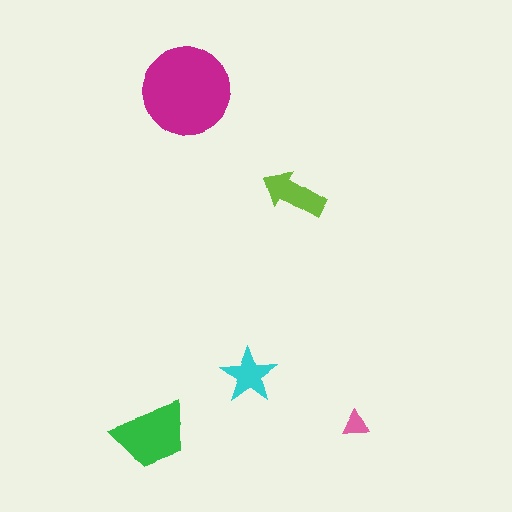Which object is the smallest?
The pink triangle.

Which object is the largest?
The magenta circle.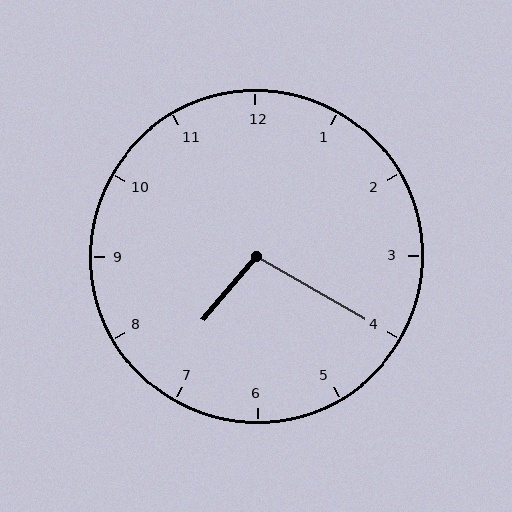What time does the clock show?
7:20.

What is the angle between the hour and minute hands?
Approximately 100 degrees.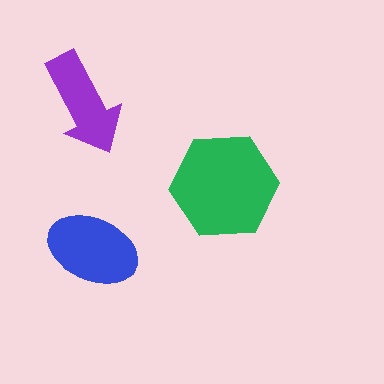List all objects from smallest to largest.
The purple arrow, the blue ellipse, the green hexagon.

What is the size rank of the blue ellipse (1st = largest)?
2nd.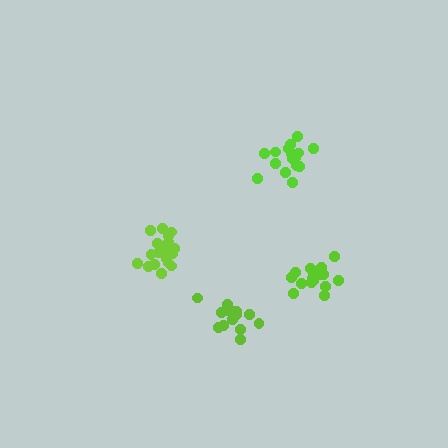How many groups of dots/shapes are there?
There are 4 groups.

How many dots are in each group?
Group 1: 18 dots, Group 2: 16 dots, Group 3: 16 dots, Group 4: 16 dots (66 total).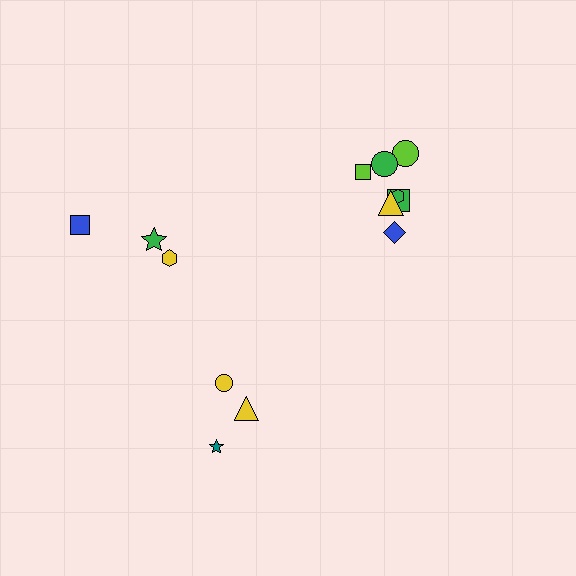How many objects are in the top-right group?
There are 7 objects.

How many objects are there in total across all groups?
There are 13 objects.